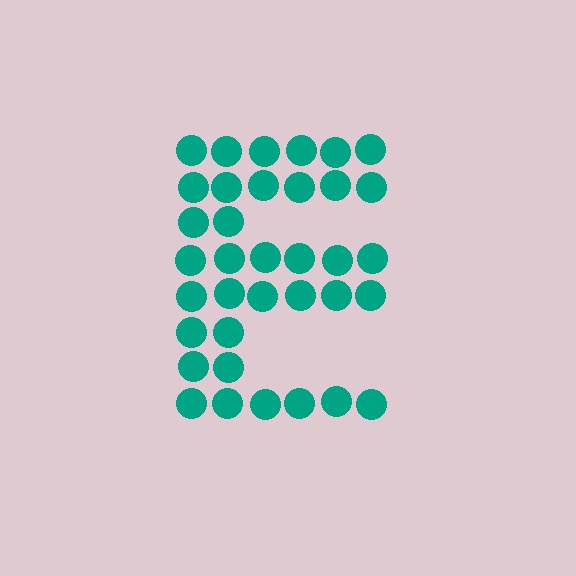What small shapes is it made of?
It is made of small circles.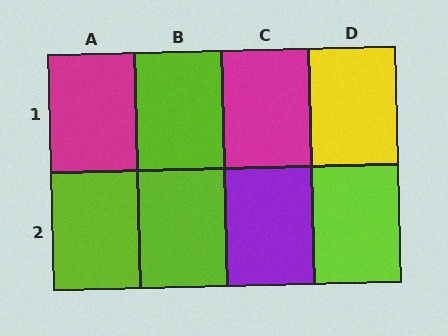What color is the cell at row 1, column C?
Magenta.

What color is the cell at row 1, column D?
Yellow.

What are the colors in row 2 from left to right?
Lime, lime, purple, lime.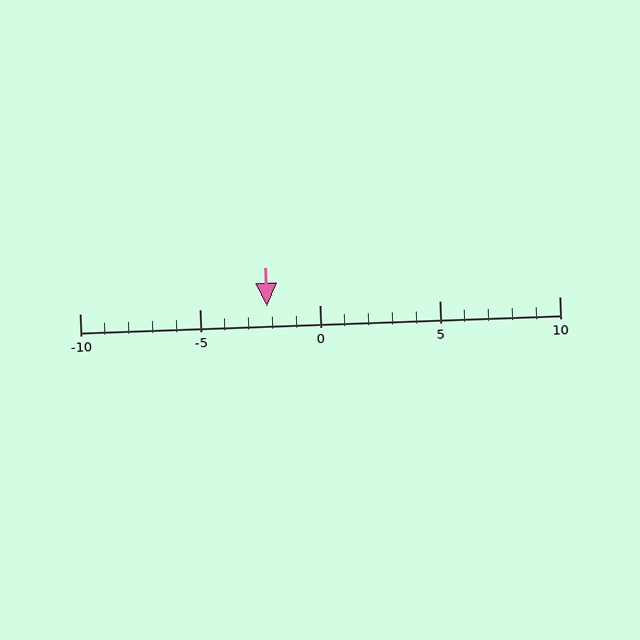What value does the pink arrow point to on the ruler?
The pink arrow points to approximately -2.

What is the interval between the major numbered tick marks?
The major tick marks are spaced 5 units apart.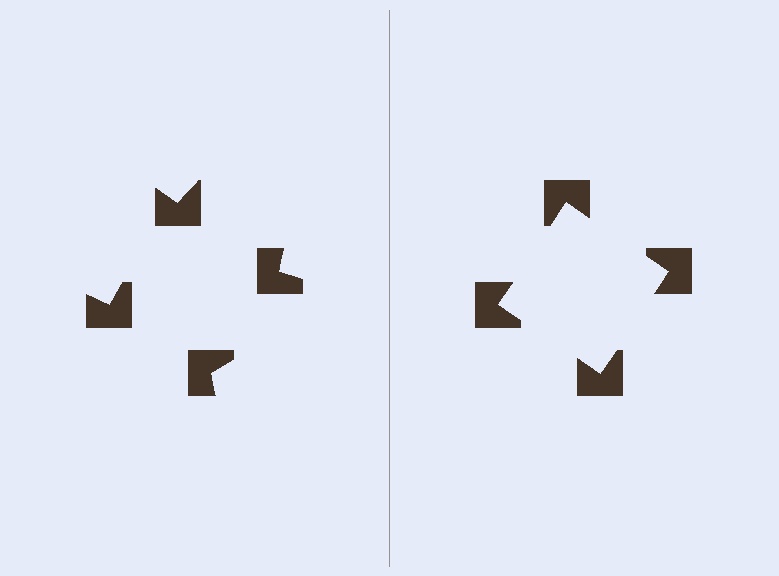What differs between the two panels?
The notched squares are positioned identically on both sides; only the wedge orientations differ. On the right they align to a square; on the left they are misaligned.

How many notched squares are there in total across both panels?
8 — 4 on each side.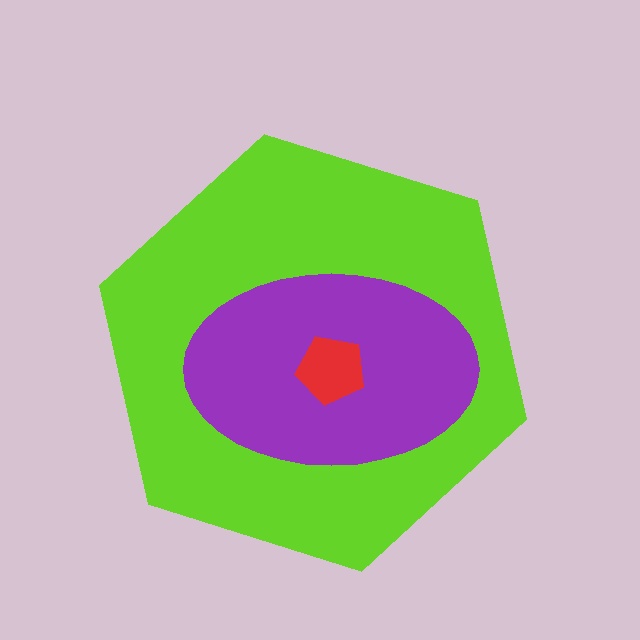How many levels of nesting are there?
3.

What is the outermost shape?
The lime hexagon.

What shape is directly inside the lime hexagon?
The purple ellipse.